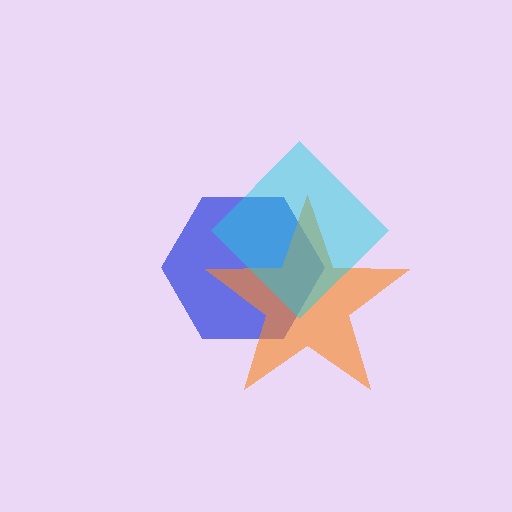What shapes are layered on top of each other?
The layered shapes are: a blue hexagon, an orange star, a cyan diamond.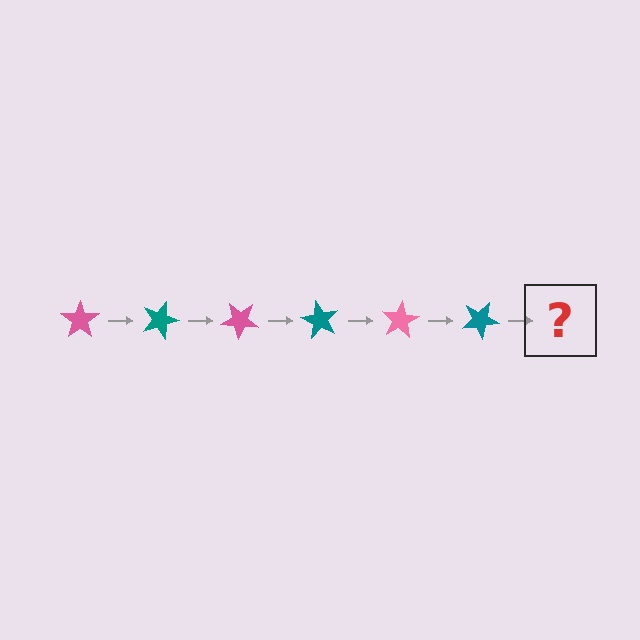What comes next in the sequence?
The next element should be a pink star, rotated 120 degrees from the start.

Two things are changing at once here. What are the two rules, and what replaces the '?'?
The two rules are that it rotates 20 degrees each step and the color cycles through pink and teal. The '?' should be a pink star, rotated 120 degrees from the start.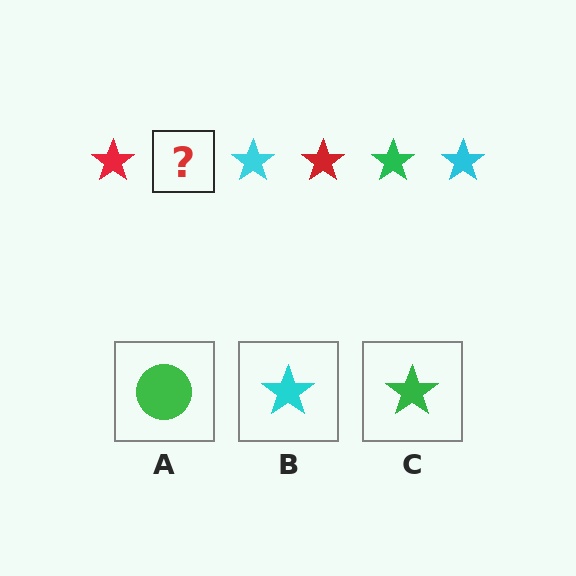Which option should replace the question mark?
Option C.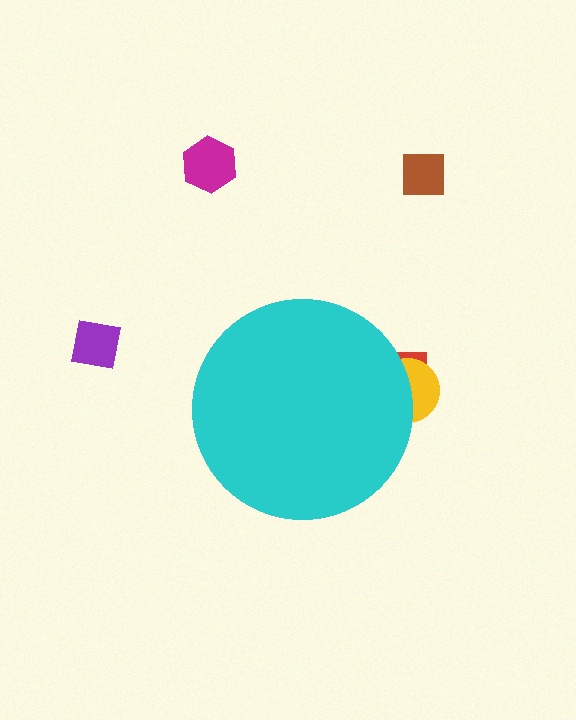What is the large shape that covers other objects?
A cyan circle.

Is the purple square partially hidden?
No, the purple square is fully visible.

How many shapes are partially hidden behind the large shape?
2 shapes are partially hidden.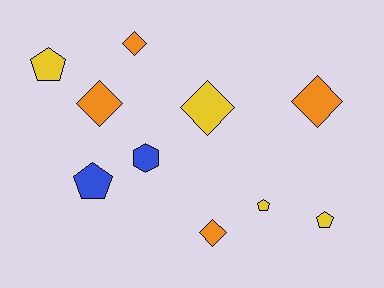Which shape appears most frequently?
Diamond, with 5 objects.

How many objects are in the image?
There are 10 objects.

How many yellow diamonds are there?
There is 1 yellow diamond.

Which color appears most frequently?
Yellow, with 4 objects.